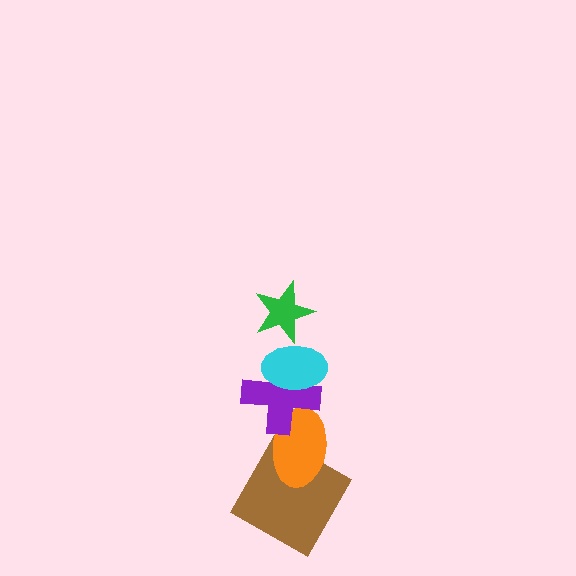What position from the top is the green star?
The green star is 1st from the top.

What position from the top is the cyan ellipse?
The cyan ellipse is 2nd from the top.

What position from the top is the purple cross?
The purple cross is 3rd from the top.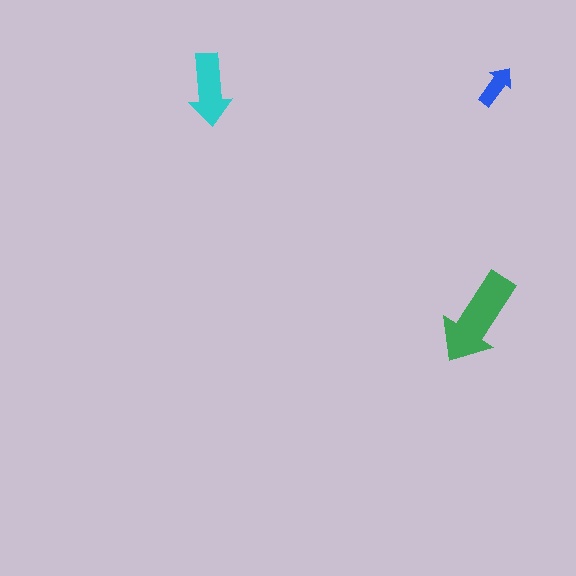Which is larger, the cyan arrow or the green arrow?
The green one.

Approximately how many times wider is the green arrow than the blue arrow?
About 2.5 times wider.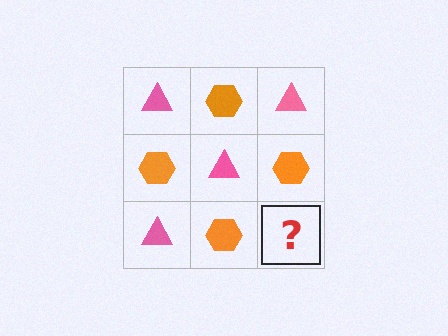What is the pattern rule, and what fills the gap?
The rule is that it alternates pink triangle and orange hexagon in a checkerboard pattern. The gap should be filled with a pink triangle.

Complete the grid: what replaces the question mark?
The question mark should be replaced with a pink triangle.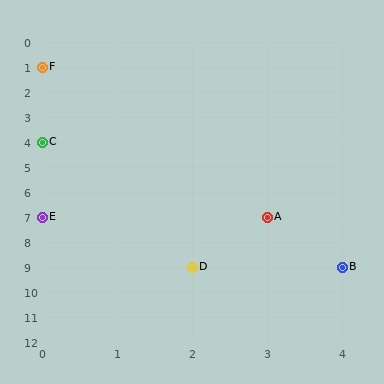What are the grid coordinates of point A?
Point A is at grid coordinates (3, 7).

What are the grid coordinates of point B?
Point B is at grid coordinates (4, 9).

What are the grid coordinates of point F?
Point F is at grid coordinates (0, 1).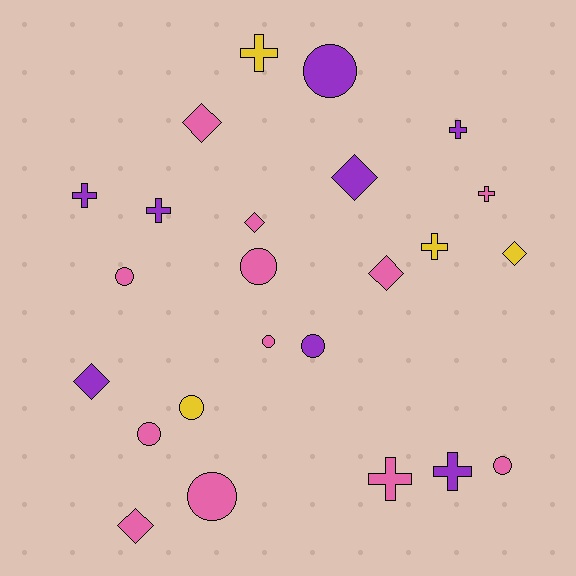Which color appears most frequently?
Pink, with 12 objects.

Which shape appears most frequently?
Circle, with 9 objects.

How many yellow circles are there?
There is 1 yellow circle.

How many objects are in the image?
There are 24 objects.